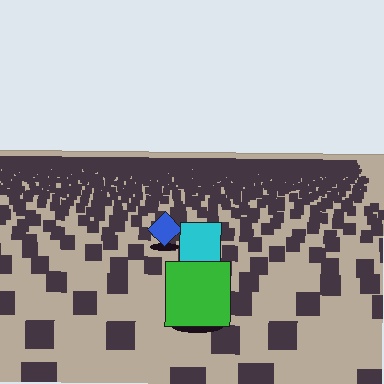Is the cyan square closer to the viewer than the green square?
No. The green square is closer — you can tell from the texture gradient: the ground texture is coarser near it.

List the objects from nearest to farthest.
From nearest to farthest: the green square, the cyan square, the blue diamond.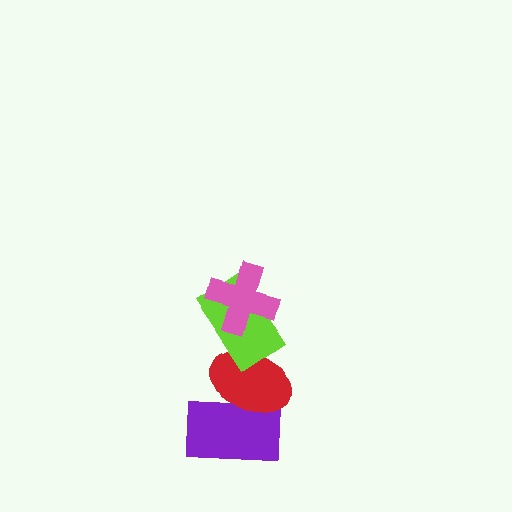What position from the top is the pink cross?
The pink cross is 1st from the top.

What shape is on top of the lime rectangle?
The pink cross is on top of the lime rectangle.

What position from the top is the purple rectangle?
The purple rectangle is 4th from the top.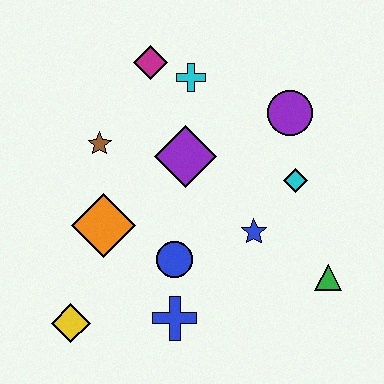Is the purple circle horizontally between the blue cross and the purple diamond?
No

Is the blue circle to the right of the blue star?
No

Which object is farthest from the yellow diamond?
The purple circle is farthest from the yellow diamond.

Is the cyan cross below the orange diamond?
No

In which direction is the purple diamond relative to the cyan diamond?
The purple diamond is to the left of the cyan diamond.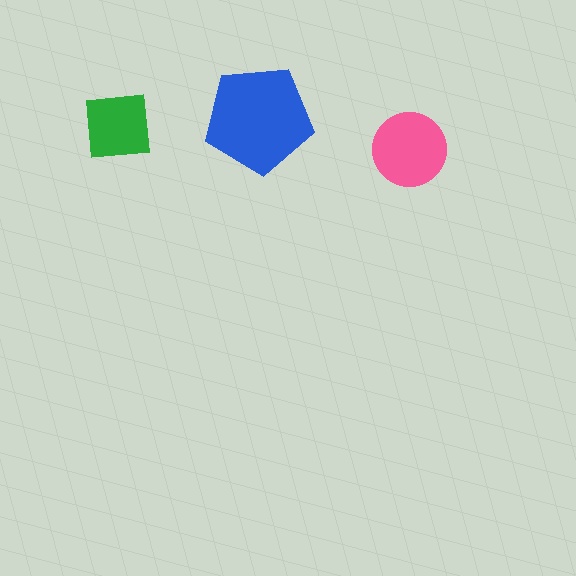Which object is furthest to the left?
The green square is leftmost.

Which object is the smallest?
The green square.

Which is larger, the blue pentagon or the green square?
The blue pentagon.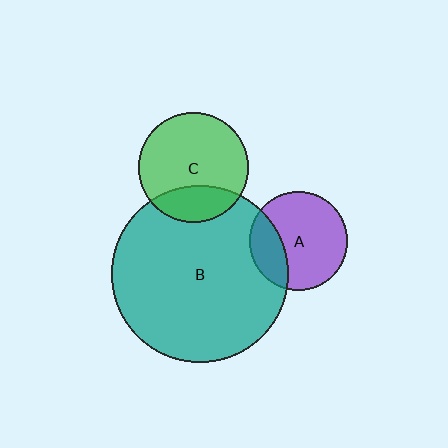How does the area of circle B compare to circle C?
Approximately 2.6 times.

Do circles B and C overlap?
Yes.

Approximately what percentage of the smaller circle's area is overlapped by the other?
Approximately 25%.